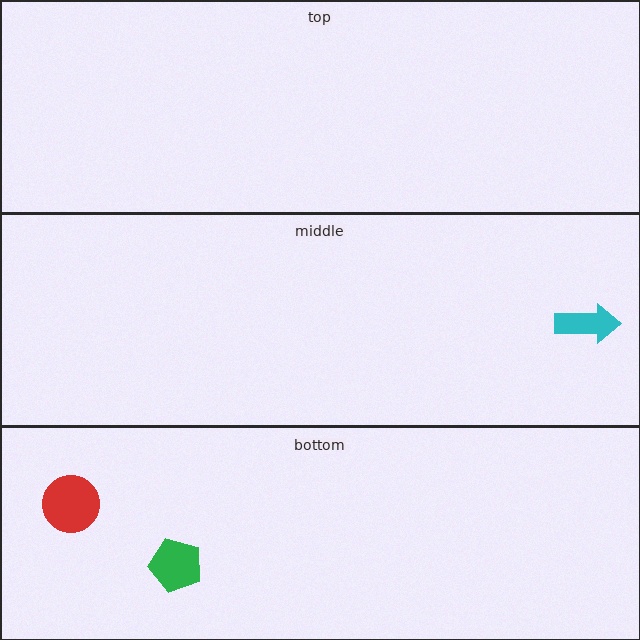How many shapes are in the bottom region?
2.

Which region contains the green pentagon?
The bottom region.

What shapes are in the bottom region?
The red circle, the green pentagon.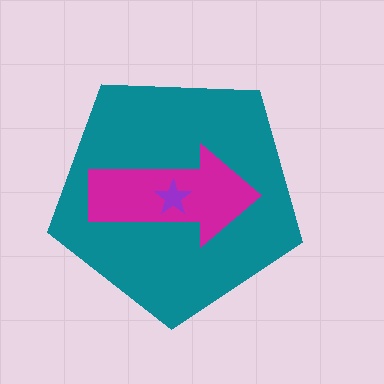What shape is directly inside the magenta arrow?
The purple star.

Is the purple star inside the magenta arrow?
Yes.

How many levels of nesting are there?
3.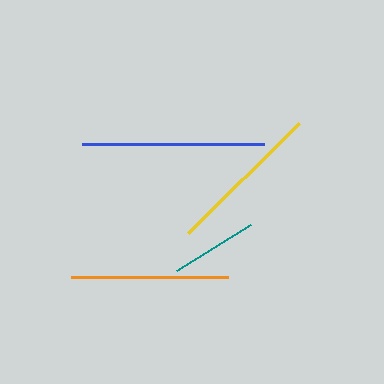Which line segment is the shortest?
The teal line is the shortest at approximately 87 pixels.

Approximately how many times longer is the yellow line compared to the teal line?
The yellow line is approximately 1.8 times the length of the teal line.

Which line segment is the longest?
The blue line is the longest at approximately 182 pixels.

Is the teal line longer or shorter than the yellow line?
The yellow line is longer than the teal line.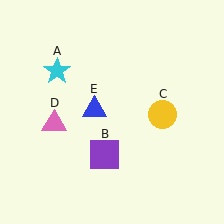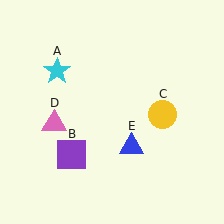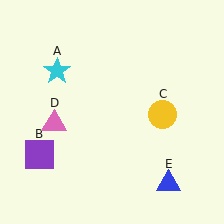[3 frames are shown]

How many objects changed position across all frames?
2 objects changed position: purple square (object B), blue triangle (object E).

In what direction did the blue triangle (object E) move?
The blue triangle (object E) moved down and to the right.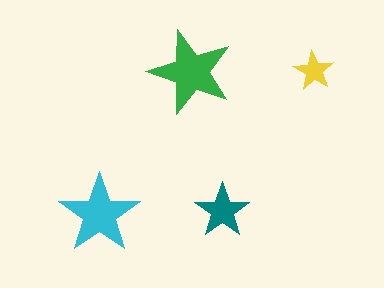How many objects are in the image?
There are 4 objects in the image.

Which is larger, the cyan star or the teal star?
The cyan one.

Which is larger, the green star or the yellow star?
The green one.